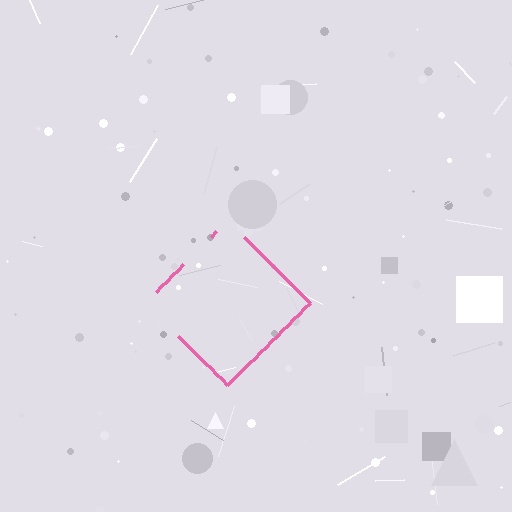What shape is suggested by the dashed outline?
The dashed outline suggests a diamond.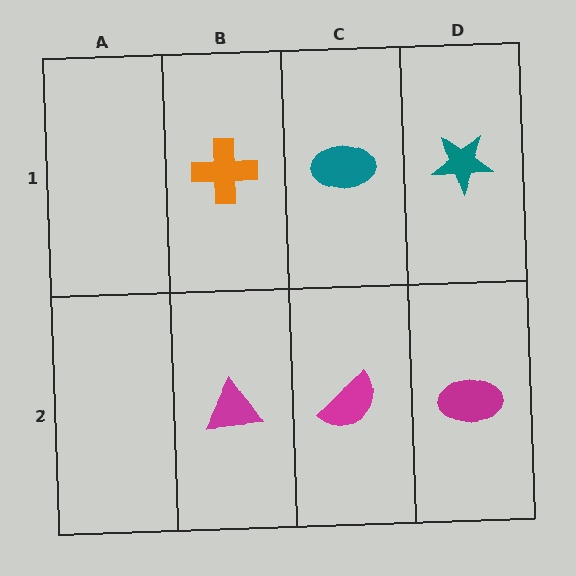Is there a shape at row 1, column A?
No, that cell is empty.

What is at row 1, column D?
A teal star.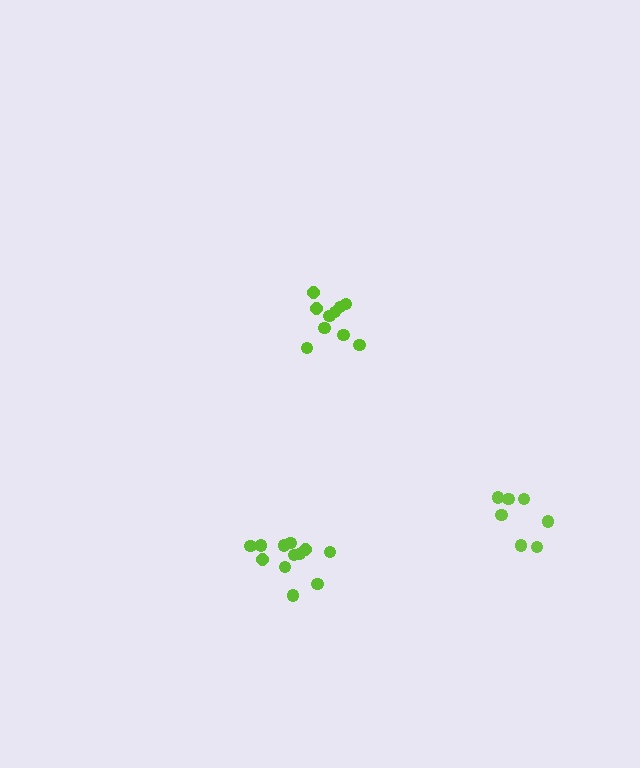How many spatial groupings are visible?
There are 3 spatial groupings.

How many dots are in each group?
Group 1: 10 dots, Group 2: 12 dots, Group 3: 7 dots (29 total).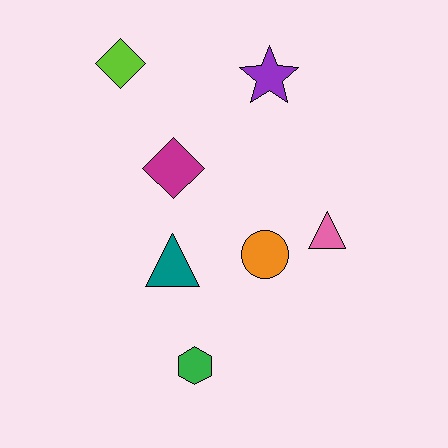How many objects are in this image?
There are 7 objects.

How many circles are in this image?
There is 1 circle.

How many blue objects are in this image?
There are no blue objects.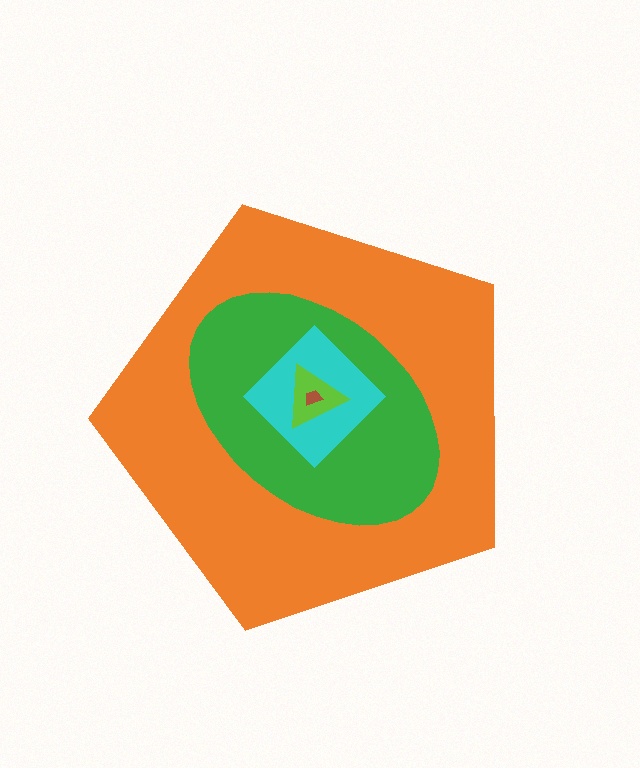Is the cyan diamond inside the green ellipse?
Yes.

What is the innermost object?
The brown trapezoid.